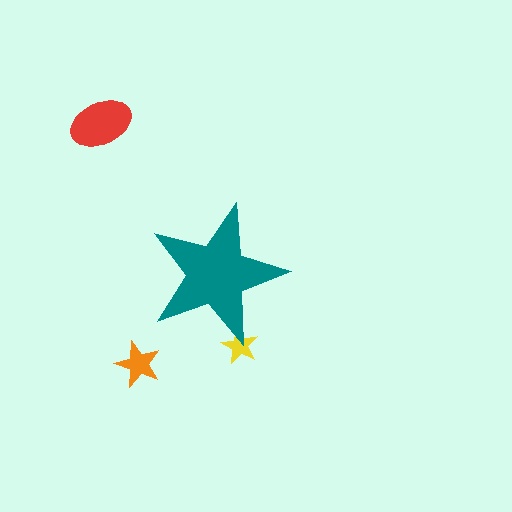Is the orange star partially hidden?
No, the orange star is fully visible.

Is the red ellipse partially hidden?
No, the red ellipse is fully visible.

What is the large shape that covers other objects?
A teal star.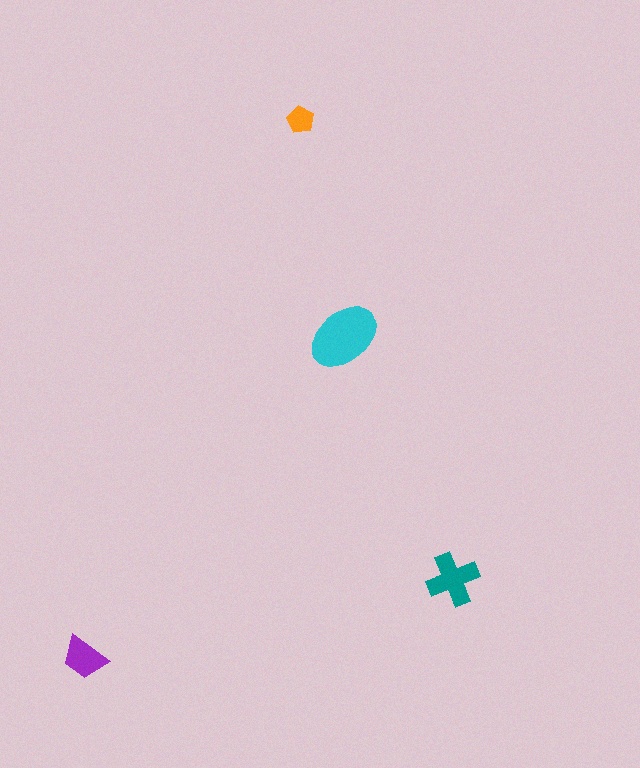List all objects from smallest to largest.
The orange pentagon, the purple trapezoid, the teal cross, the cyan ellipse.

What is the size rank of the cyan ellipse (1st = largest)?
1st.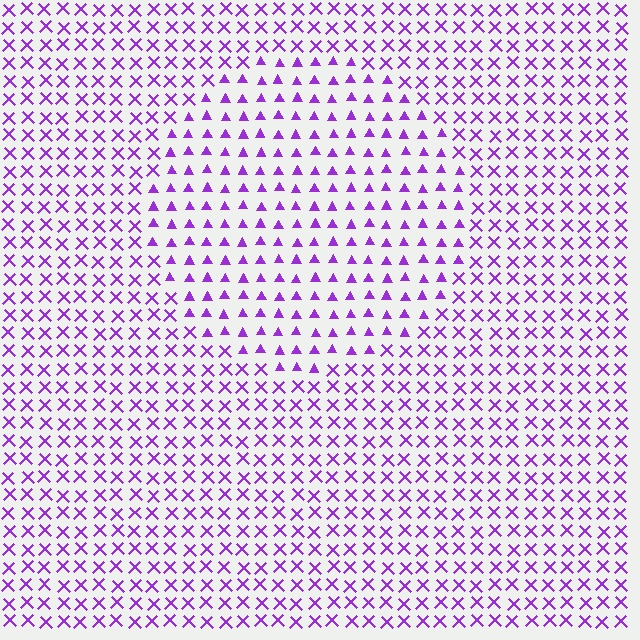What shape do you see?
I see a circle.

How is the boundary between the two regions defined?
The boundary is defined by a change in element shape: triangles inside vs. X marks outside. All elements share the same color and spacing.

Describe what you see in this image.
The image is filled with small purple elements arranged in a uniform grid. A circle-shaped region contains triangles, while the surrounding area contains X marks. The boundary is defined purely by the change in element shape.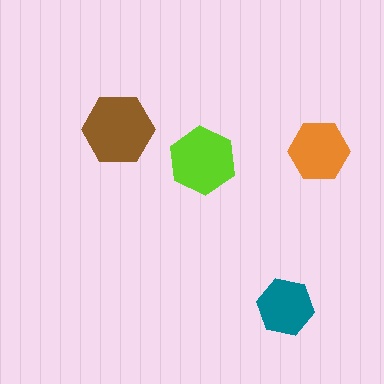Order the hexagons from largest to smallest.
the brown one, the lime one, the orange one, the teal one.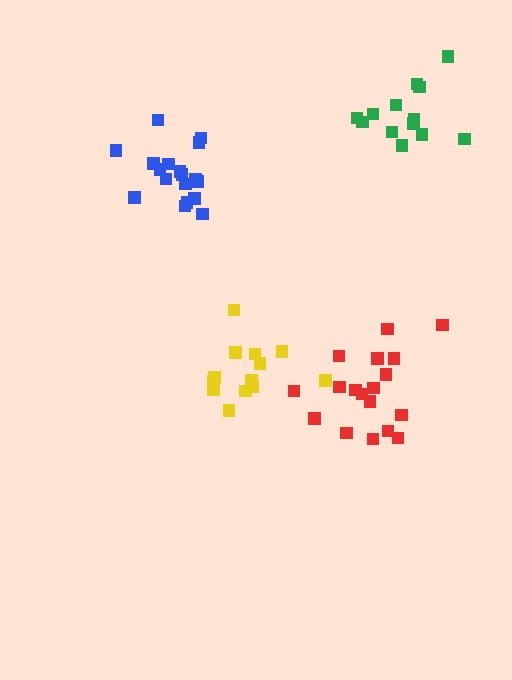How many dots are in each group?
Group 1: 13 dots, Group 2: 18 dots, Group 3: 18 dots, Group 4: 13 dots (62 total).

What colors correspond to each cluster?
The clusters are colored: green, red, blue, yellow.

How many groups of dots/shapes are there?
There are 4 groups.